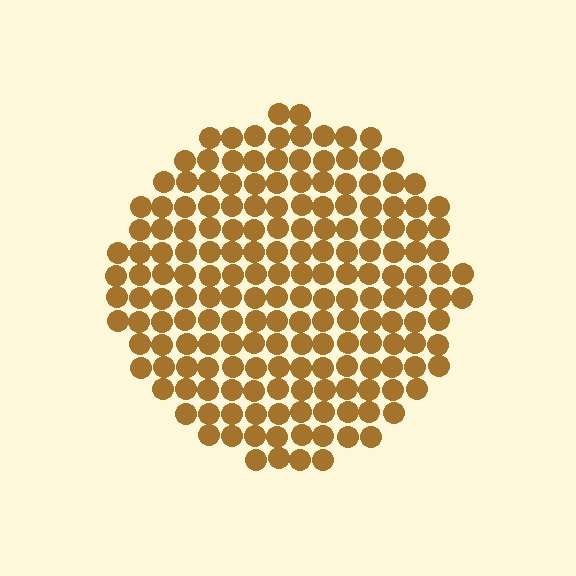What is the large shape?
The large shape is a circle.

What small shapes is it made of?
It is made of small circles.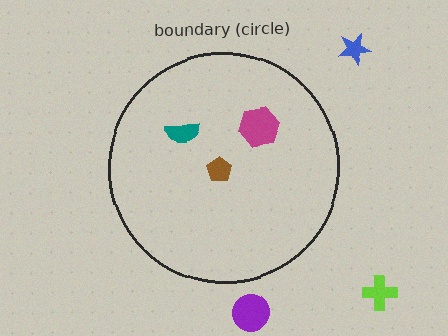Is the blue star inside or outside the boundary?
Outside.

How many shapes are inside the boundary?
3 inside, 3 outside.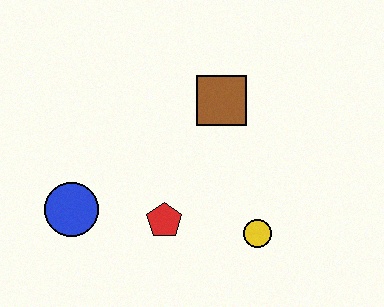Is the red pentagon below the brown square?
Yes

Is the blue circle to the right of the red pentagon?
No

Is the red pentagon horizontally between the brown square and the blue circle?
Yes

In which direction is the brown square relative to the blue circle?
The brown square is to the right of the blue circle.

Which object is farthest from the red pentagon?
The brown square is farthest from the red pentagon.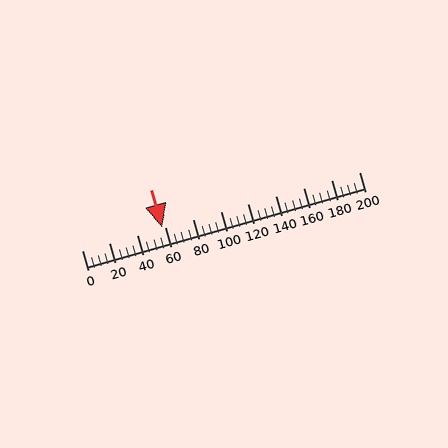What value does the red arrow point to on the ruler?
The red arrow points to approximately 58.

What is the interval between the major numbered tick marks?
The major tick marks are spaced 20 units apart.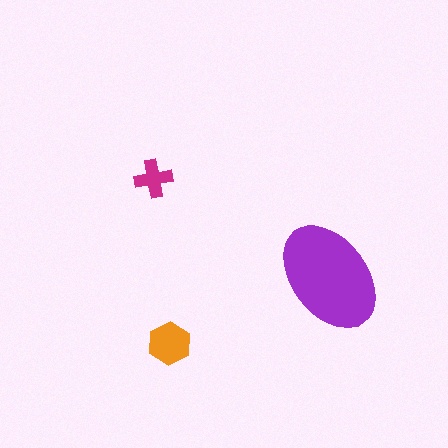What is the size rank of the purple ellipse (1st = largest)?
1st.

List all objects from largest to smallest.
The purple ellipse, the orange hexagon, the magenta cross.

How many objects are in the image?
There are 3 objects in the image.